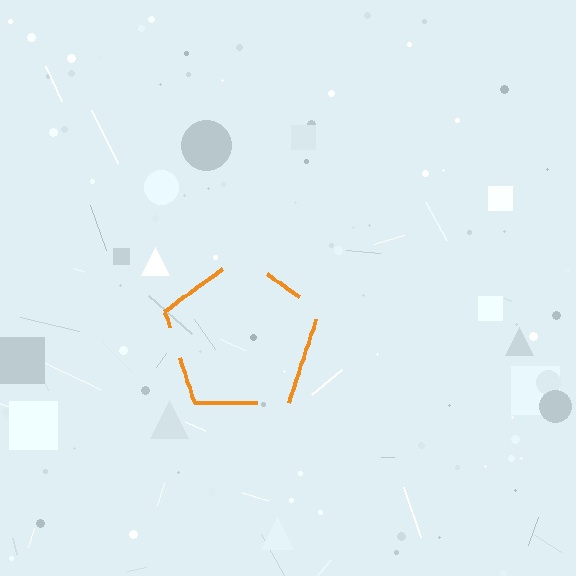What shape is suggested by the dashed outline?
The dashed outline suggests a pentagon.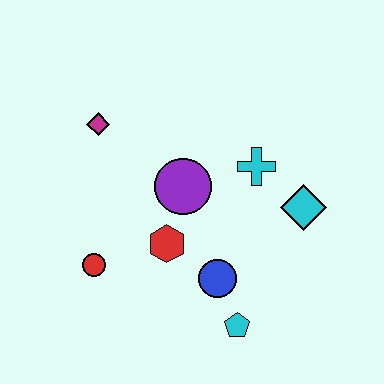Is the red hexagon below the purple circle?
Yes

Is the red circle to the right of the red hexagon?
No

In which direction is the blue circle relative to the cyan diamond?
The blue circle is to the left of the cyan diamond.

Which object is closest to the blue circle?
The cyan pentagon is closest to the blue circle.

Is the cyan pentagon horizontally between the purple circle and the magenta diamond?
No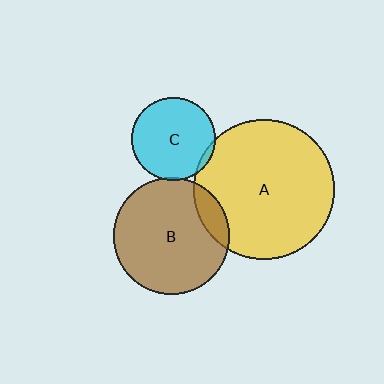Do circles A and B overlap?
Yes.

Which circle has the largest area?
Circle A (yellow).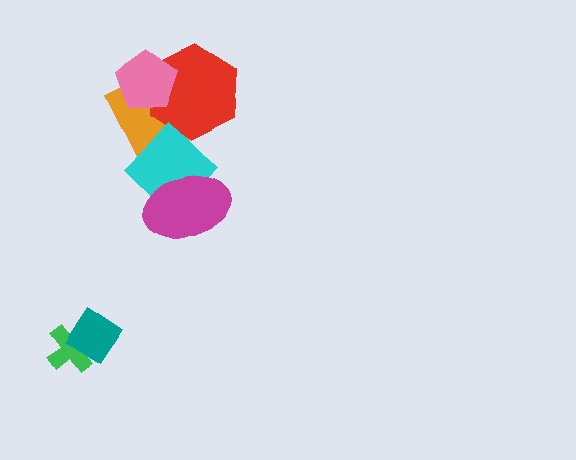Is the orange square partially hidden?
Yes, it is partially covered by another shape.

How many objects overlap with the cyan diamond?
3 objects overlap with the cyan diamond.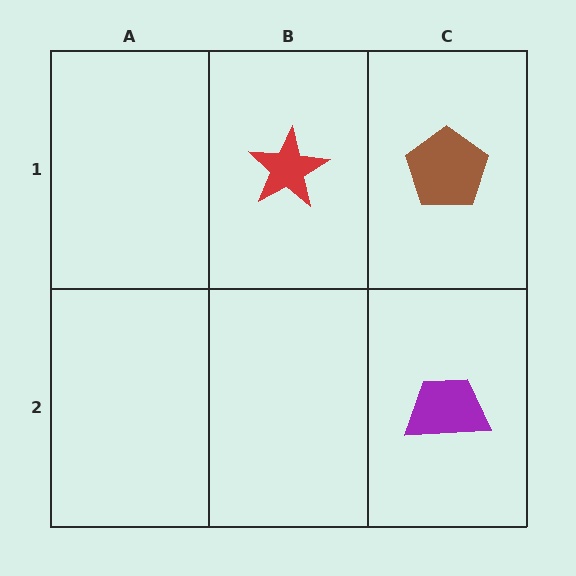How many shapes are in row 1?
2 shapes.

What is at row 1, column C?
A brown pentagon.